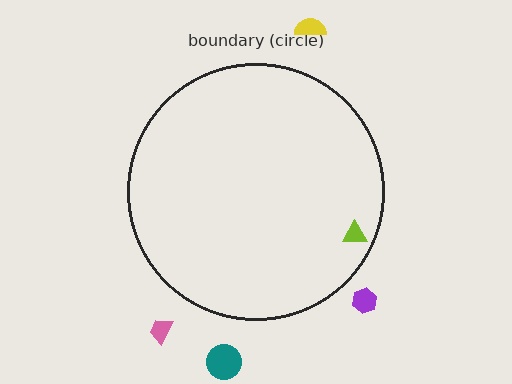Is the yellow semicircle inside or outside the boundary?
Outside.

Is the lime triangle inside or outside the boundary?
Inside.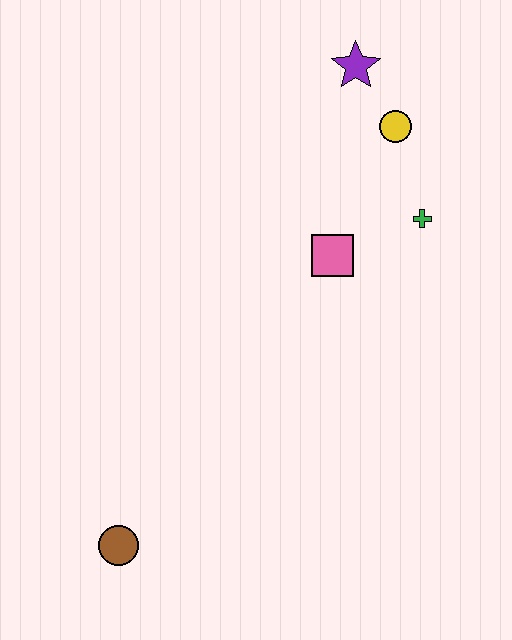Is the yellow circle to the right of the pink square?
Yes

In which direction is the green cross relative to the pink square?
The green cross is to the right of the pink square.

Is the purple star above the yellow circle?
Yes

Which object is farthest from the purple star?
The brown circle is farthest from the purple star.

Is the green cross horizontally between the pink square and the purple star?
No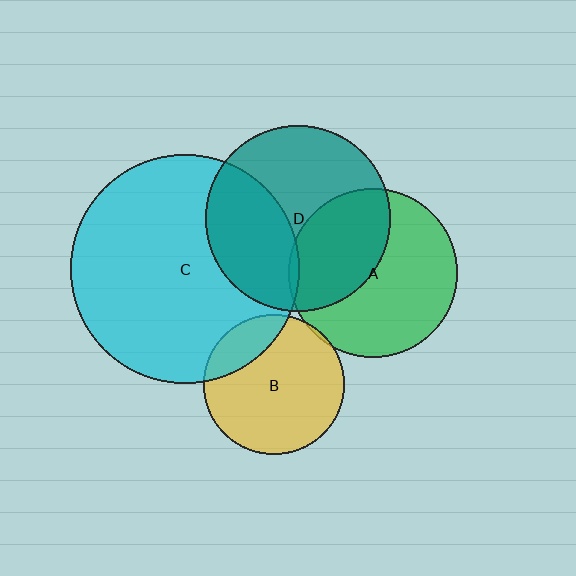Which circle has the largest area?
Circle C (cyan).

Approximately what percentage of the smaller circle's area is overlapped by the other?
Approximately 5%.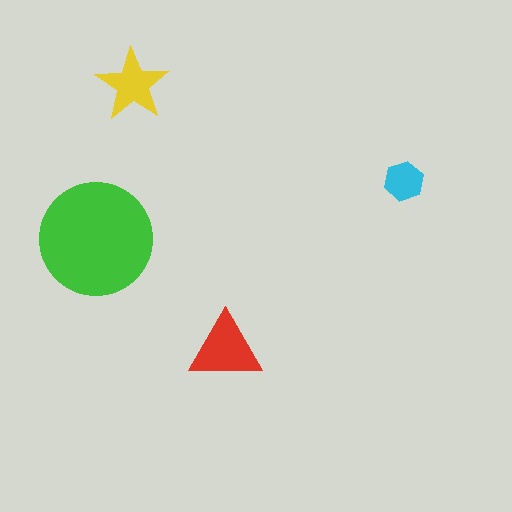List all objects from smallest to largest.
The cyan hexagon, the yellow star, the red triangle, the green circle.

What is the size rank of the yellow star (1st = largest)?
3rd.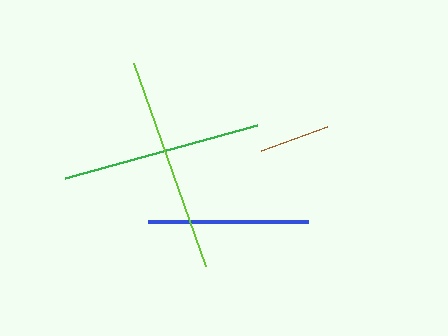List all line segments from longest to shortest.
From longest to shortest: lime, green, blue, brown.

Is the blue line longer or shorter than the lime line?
The lime line is longer than the blue line.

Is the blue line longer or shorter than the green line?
The green line is longer than the blue line.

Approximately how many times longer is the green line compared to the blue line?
The green line is approximately 1.2 times the length of the blue line.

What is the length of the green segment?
The green segment is approximately 199 pixels long.